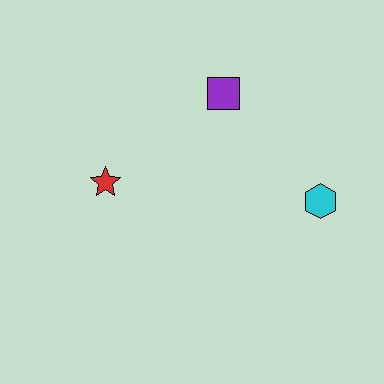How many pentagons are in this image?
There are no pentagons.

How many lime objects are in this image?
There are no lime objects.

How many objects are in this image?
There are 3 objects.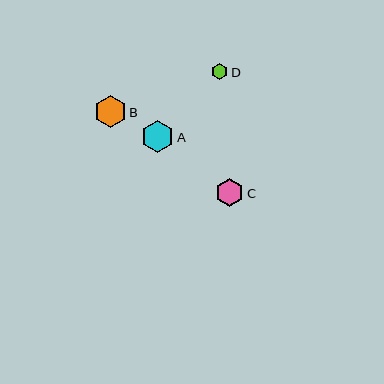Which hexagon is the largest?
Hexagon A is the largest with a size of approximately 33 pixels.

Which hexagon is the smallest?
Hexagon D is the smallest with a size of approximately 16 pixels.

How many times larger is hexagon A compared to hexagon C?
Hexagon A is approximately 1.2 times the size of hexagon C.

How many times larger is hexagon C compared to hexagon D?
Hexagon C is approximately 1.8 times the size of hexagon D.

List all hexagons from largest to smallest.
From largest to smallest: A, B, C, D.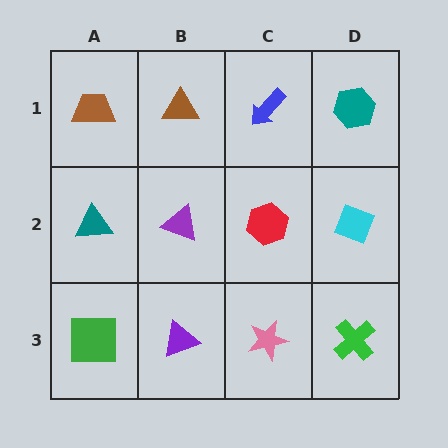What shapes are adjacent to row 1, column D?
A cyan diamond (row 2, column D), a blue arrow (row 1, column C).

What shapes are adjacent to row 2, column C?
A blue arrow (row 1, column C), a pink star (row 3, column C), a purple triangle (row 2, column B), a cyan diamond (row 2, column D).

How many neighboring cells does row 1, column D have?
2.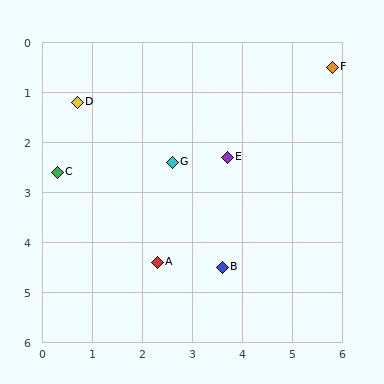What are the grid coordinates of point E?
Point E is at approximately (3.7, 2.3).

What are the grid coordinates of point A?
Point A is at approximately (2.3, 4.4).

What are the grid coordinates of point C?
Point C is at approximately (0.3, 2.6).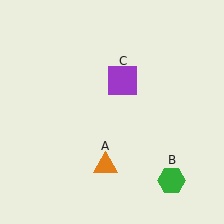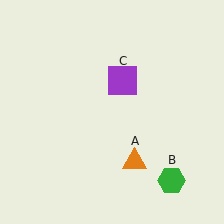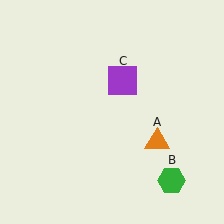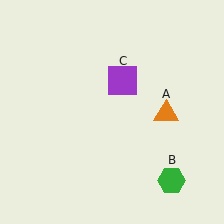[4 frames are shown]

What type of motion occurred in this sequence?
The orange triangle (object A) rotated counterclockwise around the center of the scene.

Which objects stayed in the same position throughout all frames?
Green hexagon (object B) and purple square (object C) remained stationary.